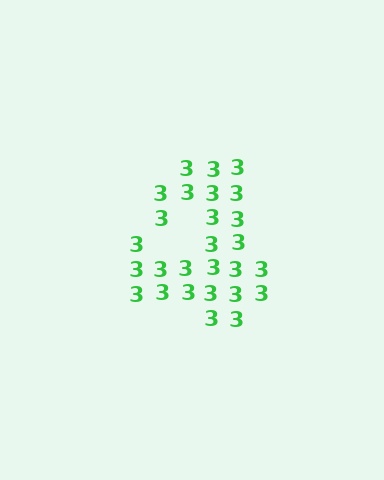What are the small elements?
The small elements are digit 3's.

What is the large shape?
The large shape is the digit 4.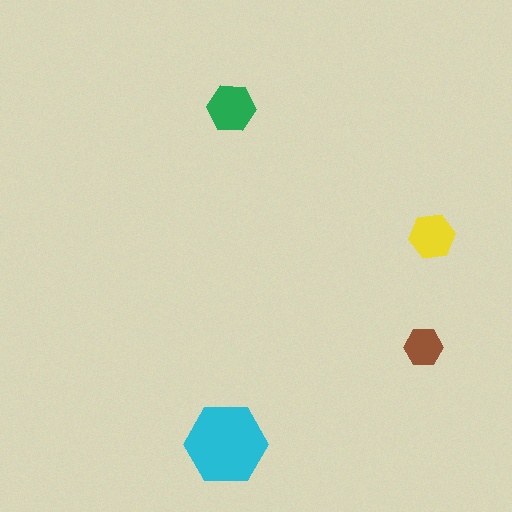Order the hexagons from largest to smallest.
the cyan one, the green one, the yellow one, the brown one.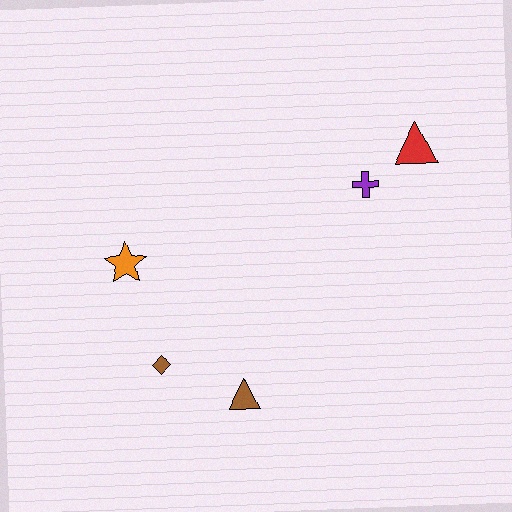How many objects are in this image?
There are 5 objects.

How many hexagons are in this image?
There are no hexagons.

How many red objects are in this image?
There is 1 red object.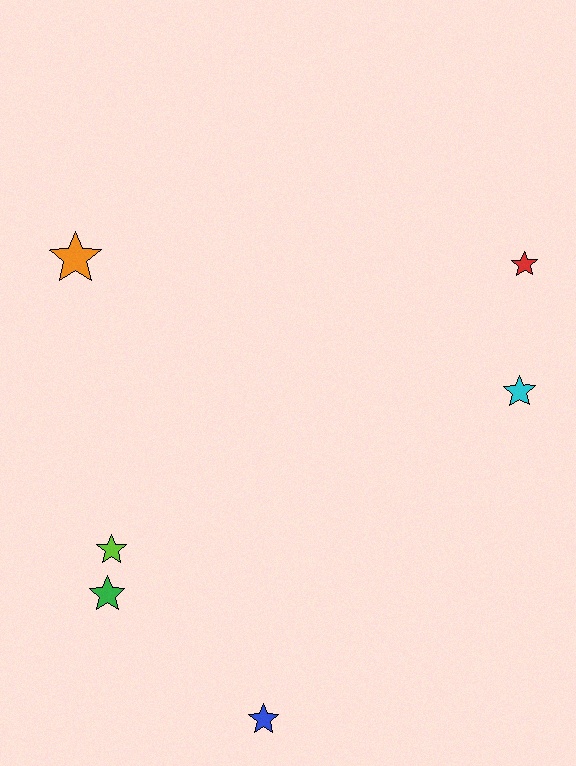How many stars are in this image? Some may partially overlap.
There are 6 stars.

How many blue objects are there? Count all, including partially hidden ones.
There is 1 blue object.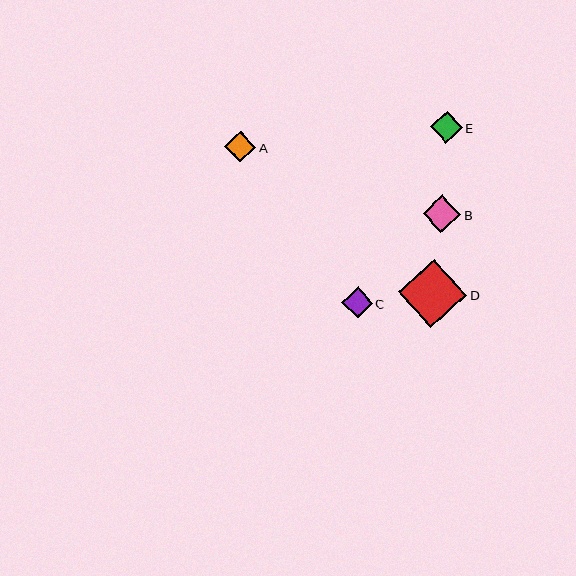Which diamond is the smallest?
Diamond C is the smallest with a size of approximately 31 pixels.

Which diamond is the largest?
Diamond D is the largest with a size of approximately 68 pixels.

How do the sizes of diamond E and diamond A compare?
Diamond E and diamond A are approximately the same size.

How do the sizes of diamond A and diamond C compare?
Diamond A and diamond C are approximately the same size.